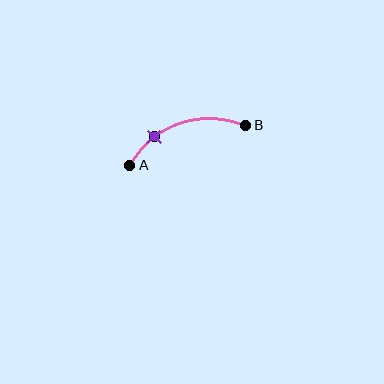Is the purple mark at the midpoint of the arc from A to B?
No. The purple mark lies on the arc but is closer to endpoint A. The arc midpoint would be at the point on the curve equidistant along the arc from both A and B.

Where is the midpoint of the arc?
The arc midpoint is the point on the curve farthest from the straight line joining A and B. It sits above that line.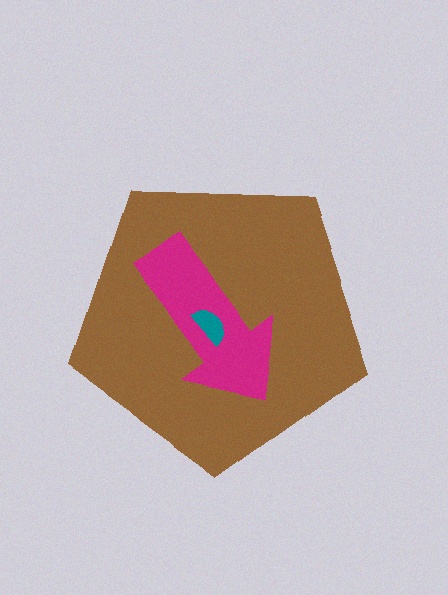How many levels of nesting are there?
3.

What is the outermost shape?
The brown pentagon.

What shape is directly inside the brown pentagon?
The magenta arrow.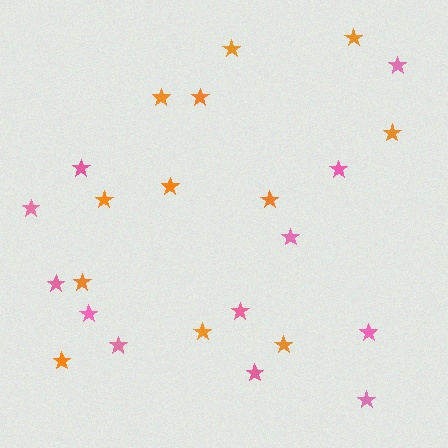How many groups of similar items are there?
There are 2 groups: one group of pink stars (12) and one group of orange stars (12).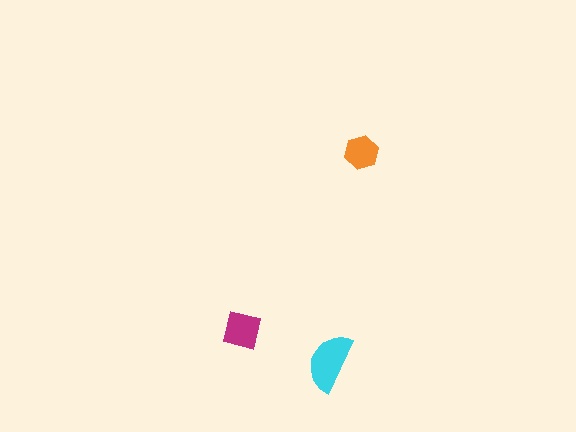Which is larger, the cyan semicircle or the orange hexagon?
The cyan semicircle.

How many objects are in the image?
There are 3 objects in the image.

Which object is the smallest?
The orange hexagon.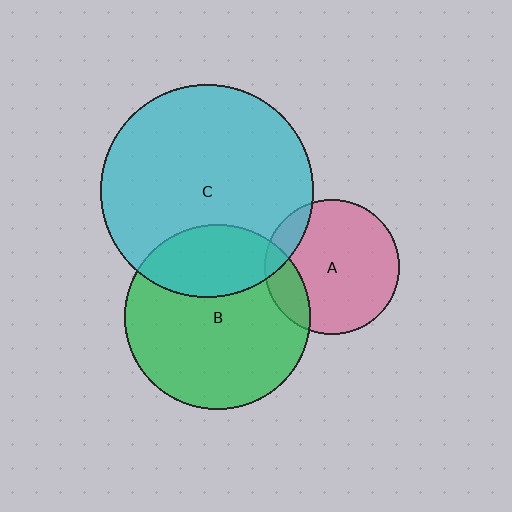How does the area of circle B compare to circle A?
Approximately 1.9 times.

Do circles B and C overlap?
Yes.